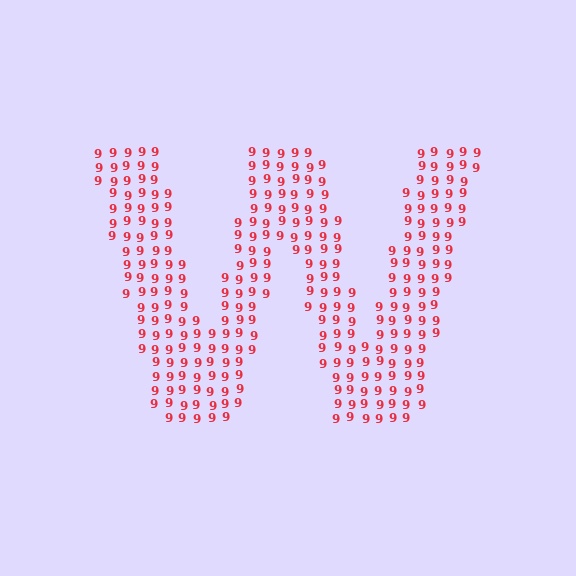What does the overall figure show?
The overall figure shows the letter W.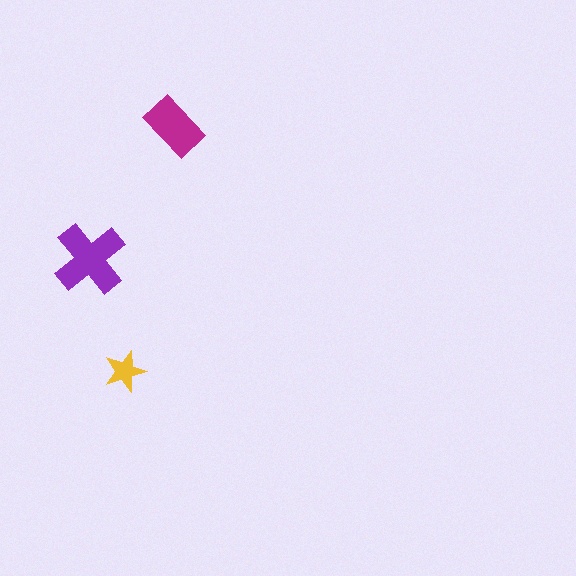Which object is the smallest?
The yellow star.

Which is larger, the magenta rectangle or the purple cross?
The purple cross.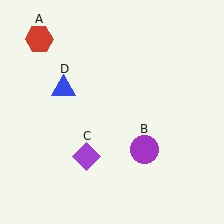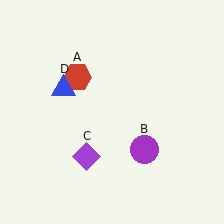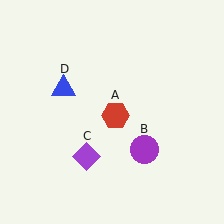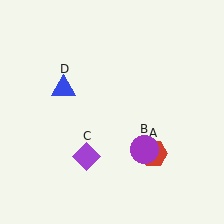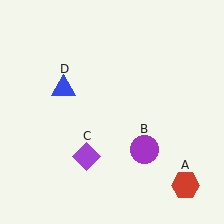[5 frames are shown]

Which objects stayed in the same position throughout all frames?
Purple circle (object B) and purple diamond (object C) and blue triangle (object D) remained stationary.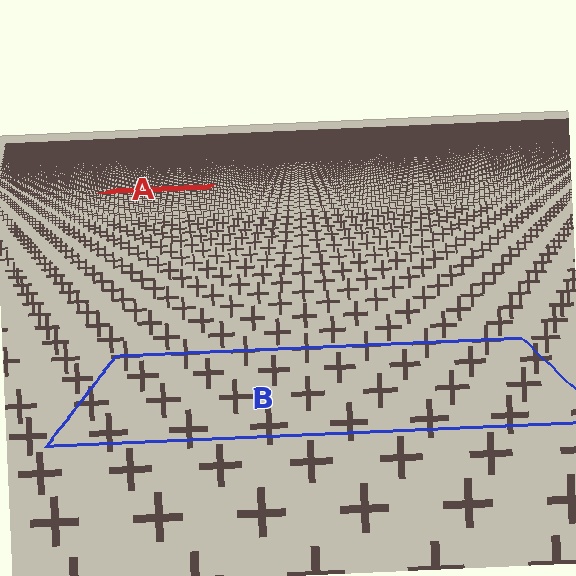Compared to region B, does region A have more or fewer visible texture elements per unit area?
Region A has more texture elements per unit area — they are packed more densely because it is farther away.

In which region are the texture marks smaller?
The texture marks are smaller in region A, because it is farther away.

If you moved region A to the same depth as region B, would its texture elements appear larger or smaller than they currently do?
They would appear larger. At a closer depth, the same texture elements are projected at a bigger on-screen size.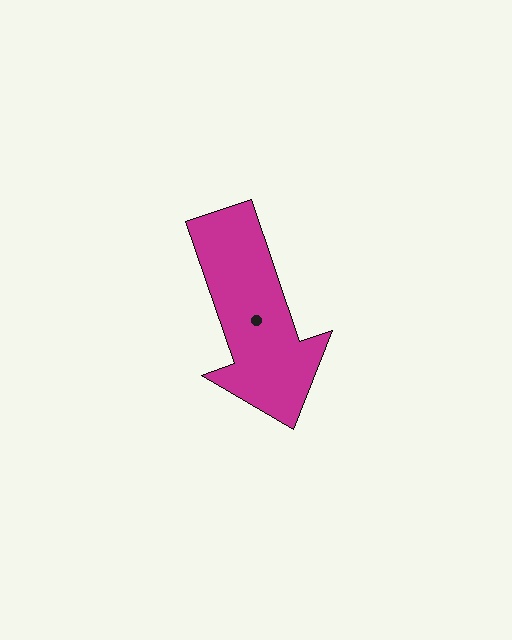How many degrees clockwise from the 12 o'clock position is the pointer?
Approximately 161 degrees.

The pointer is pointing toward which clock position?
Roughly 5 o'clock.